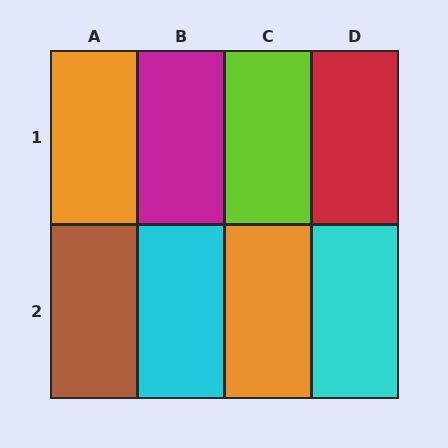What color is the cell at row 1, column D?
Red.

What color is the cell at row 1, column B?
Magenta.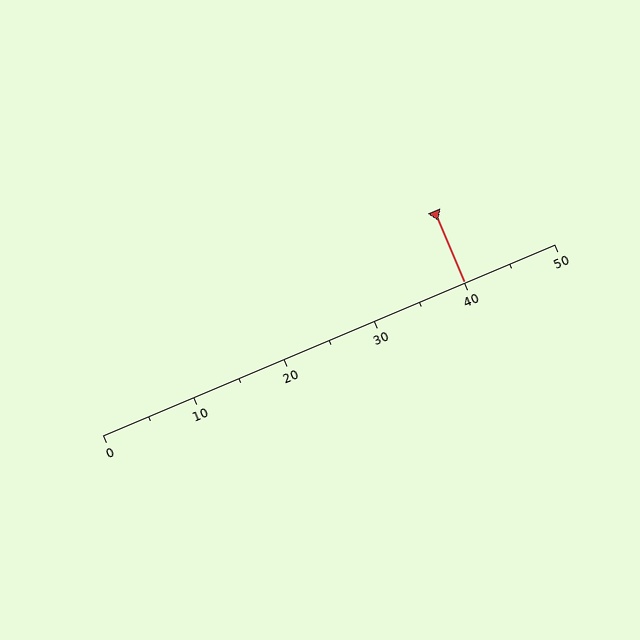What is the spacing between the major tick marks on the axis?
The major ticks are spaced 10 apart.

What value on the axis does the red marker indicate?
The marker indicates approximately 40.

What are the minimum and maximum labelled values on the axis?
The axis runs from 0 to 50.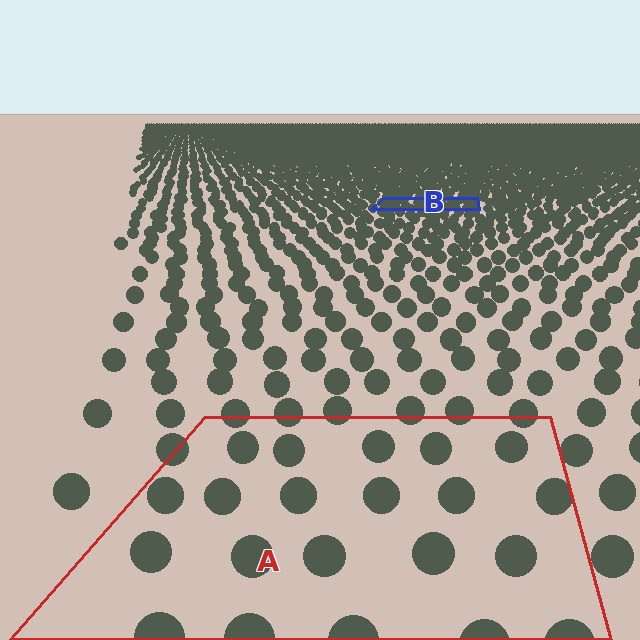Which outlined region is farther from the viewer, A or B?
Region B is farther from the viewer — the texture elements inside it appear smaller and more densely packed.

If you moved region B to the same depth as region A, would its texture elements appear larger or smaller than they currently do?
They would appear larger. At a closer depth, the same texture elements are projected at a bigger on-screen size.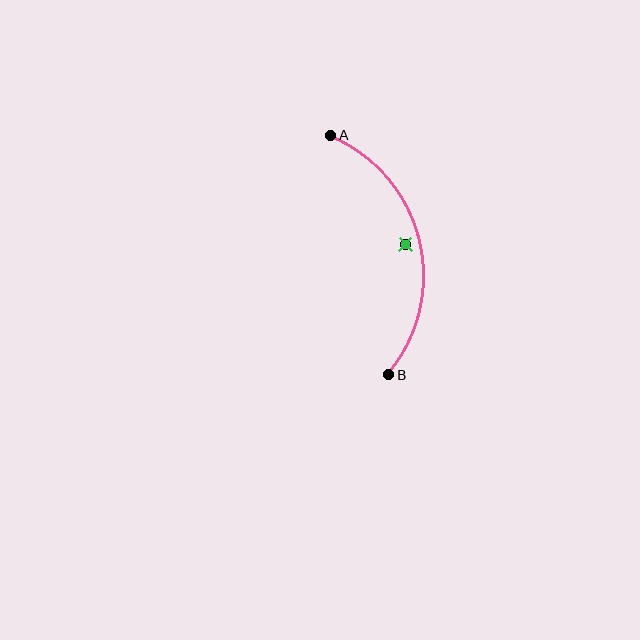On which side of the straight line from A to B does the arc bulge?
The arc bulges to the right of the straight line connecting A and B.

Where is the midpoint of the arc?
The arc midpoint is the point on the curve farthest from the straight line joining A and B. It sits to the right of that line.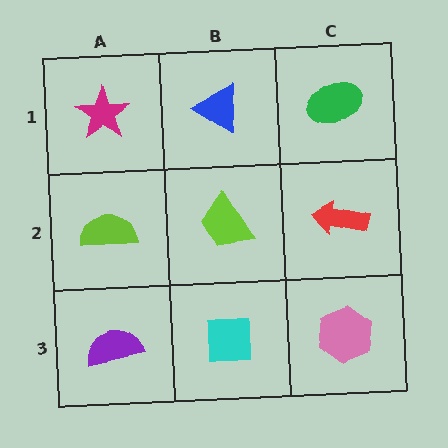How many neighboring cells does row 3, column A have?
2.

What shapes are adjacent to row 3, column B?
A lime trapezoid (row 2, column B), a purple semicircle (row 3, column A), a pink hexagon (row 3, column C).